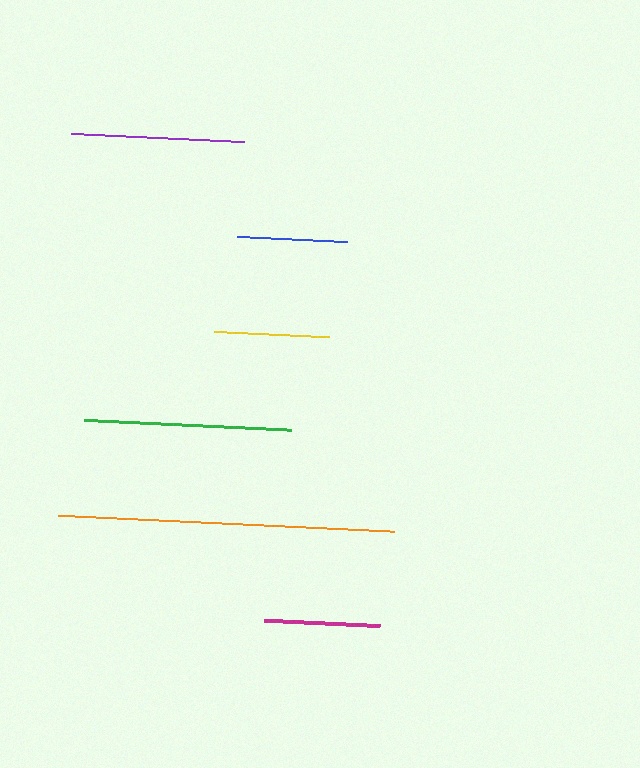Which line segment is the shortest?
The blue line is the shortest at approximately 110 pixels.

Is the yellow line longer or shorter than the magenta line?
The yellow line is longer than the magenta line.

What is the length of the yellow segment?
The yellow segment is approximately 115 pixels long.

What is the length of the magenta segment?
The magenta segment is approximately 115 pixels long.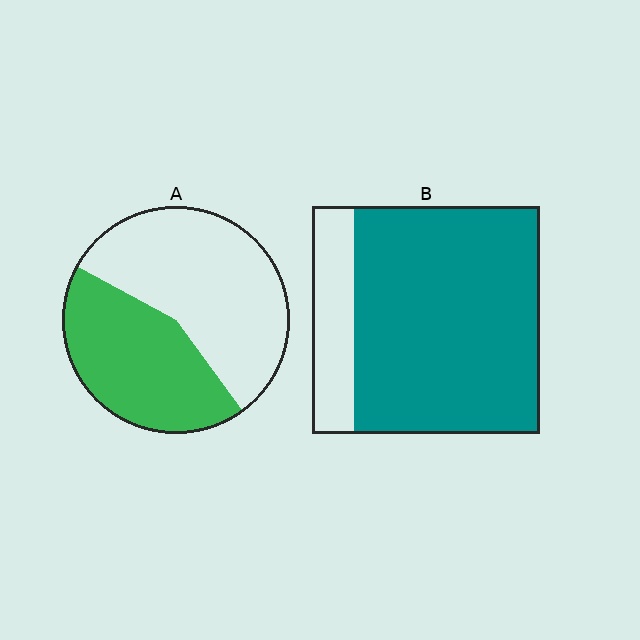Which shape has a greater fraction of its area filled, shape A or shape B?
Shape B.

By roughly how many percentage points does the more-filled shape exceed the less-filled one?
By roughly 40 percentage points (B over A).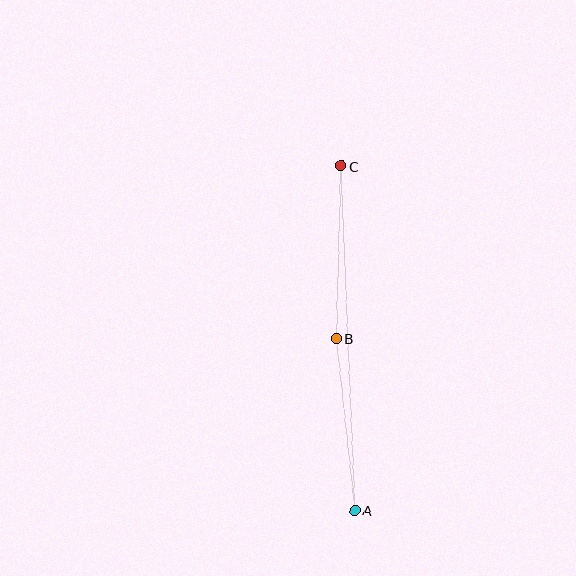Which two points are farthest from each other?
Points A and C are farthest from each other.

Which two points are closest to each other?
Points B and C are closest to each other.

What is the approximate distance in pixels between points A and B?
The distance between A and B is approximately 173 pixels.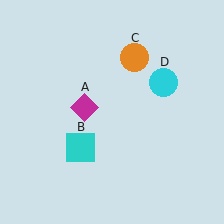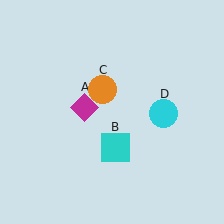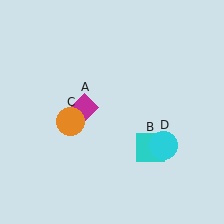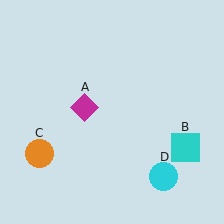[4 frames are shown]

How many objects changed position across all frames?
3 objects changed position: cyan square (object B), orange circle (object C), cyan circle (object D).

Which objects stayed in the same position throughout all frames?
Magenta diamond (object A) remained stationary.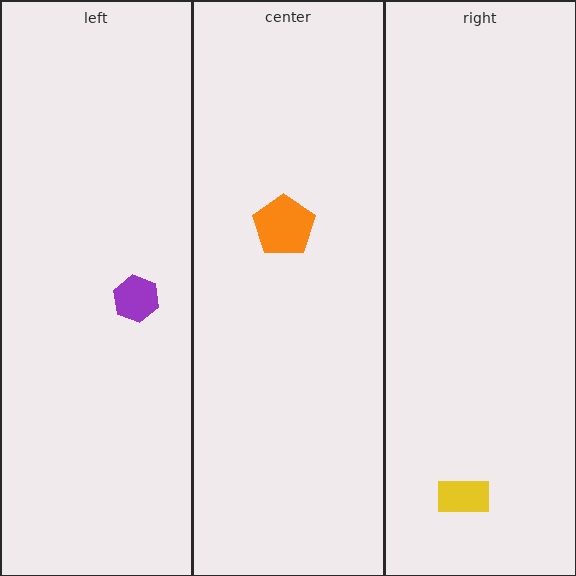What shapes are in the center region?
The orange pentagon.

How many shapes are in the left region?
1.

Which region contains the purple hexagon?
The left region.